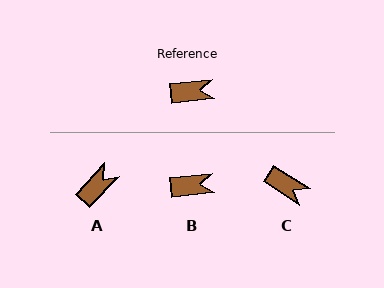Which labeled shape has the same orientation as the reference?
B.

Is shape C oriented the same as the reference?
No, it is off by about 38 degrees.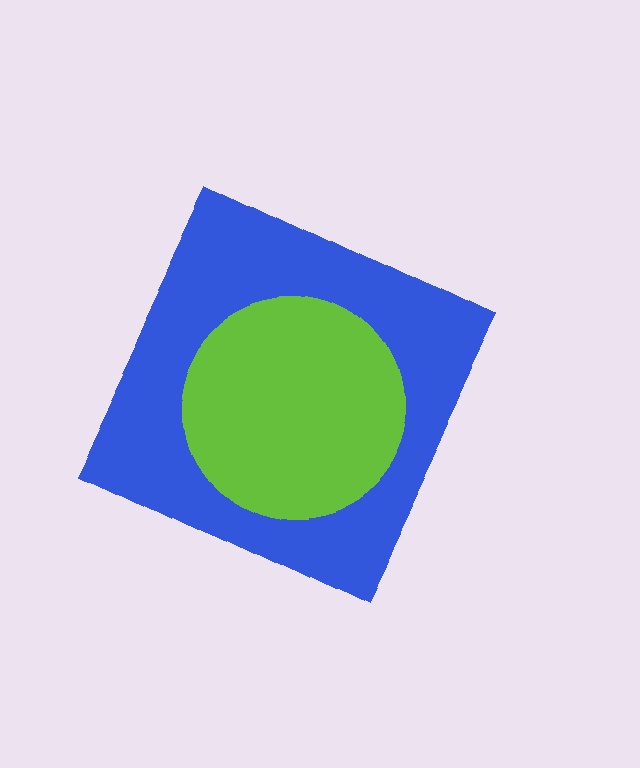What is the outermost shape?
The blue diamond.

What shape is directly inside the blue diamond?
The lime circle.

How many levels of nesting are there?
2.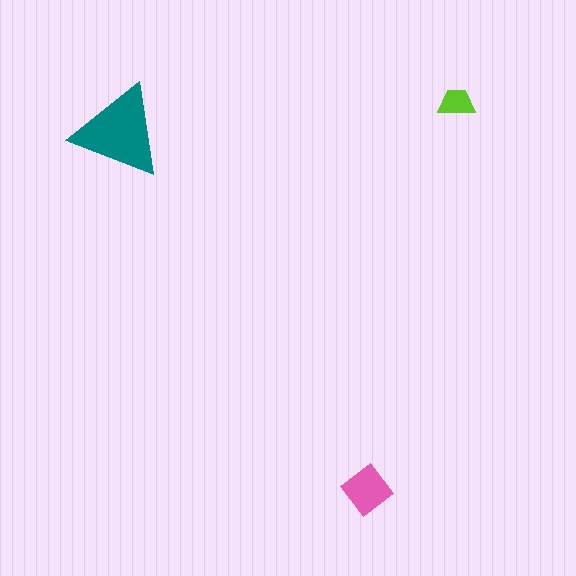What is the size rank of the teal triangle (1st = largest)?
1st.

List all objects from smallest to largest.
The lime trapezoid, the pink diamond, the teal triangle.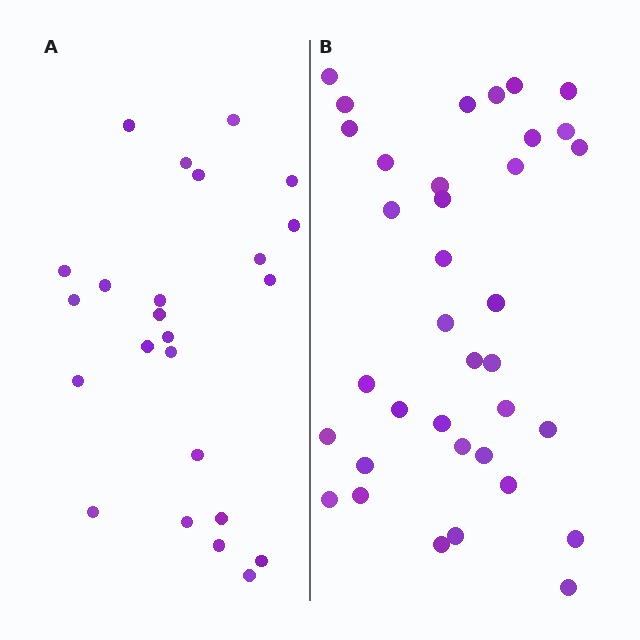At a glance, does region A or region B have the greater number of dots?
Region B (the right region) has more dots.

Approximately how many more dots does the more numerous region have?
Region B has roughly 12 or so more dots than region A.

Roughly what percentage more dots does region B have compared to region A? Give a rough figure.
About 50% more.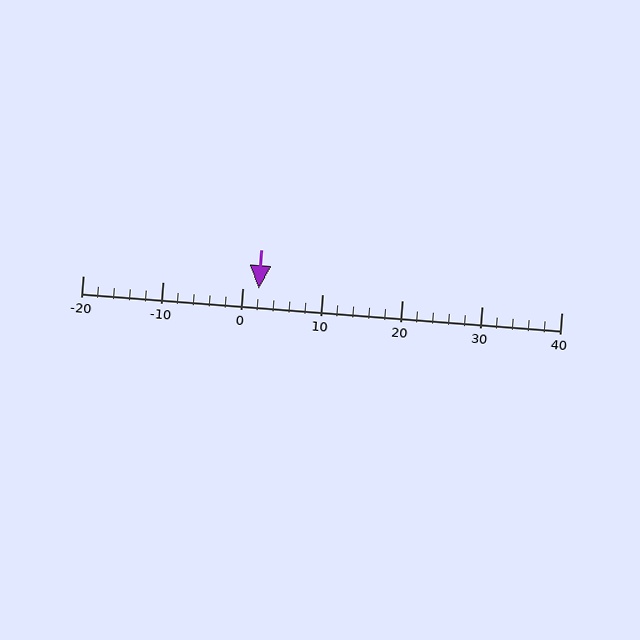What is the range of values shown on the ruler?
The ruler shows values from -20 to 40.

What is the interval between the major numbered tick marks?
The major tick marks are spaced 10 units apart.